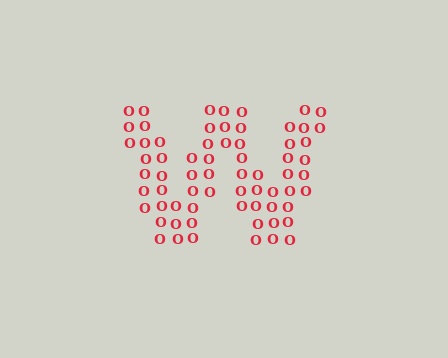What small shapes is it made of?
It is made of small letter O's.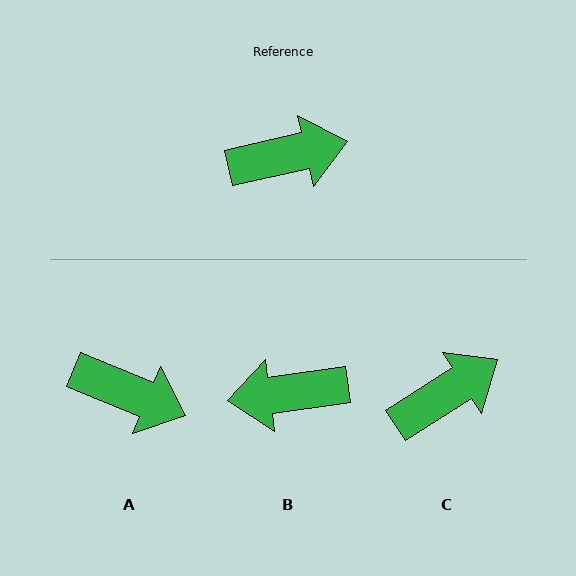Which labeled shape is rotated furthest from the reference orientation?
B, about 175 degrees away.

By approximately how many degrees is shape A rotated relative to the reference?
Approximately 35 degrees clockwise.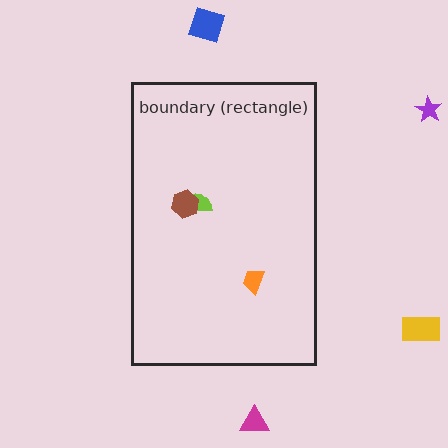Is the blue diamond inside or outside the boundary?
Outside.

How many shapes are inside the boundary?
3 inside, 4 outside.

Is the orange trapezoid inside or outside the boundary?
Inside.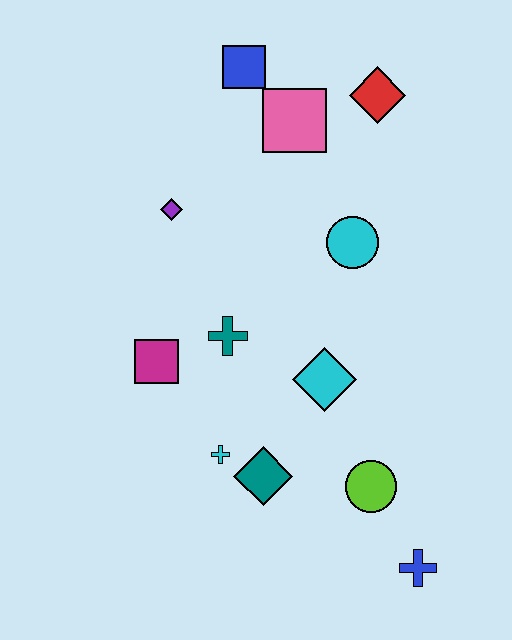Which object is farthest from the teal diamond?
The blue square is farthest from the teal diamond.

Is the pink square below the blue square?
Yes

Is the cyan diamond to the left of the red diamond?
Yes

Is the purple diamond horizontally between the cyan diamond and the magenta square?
Yes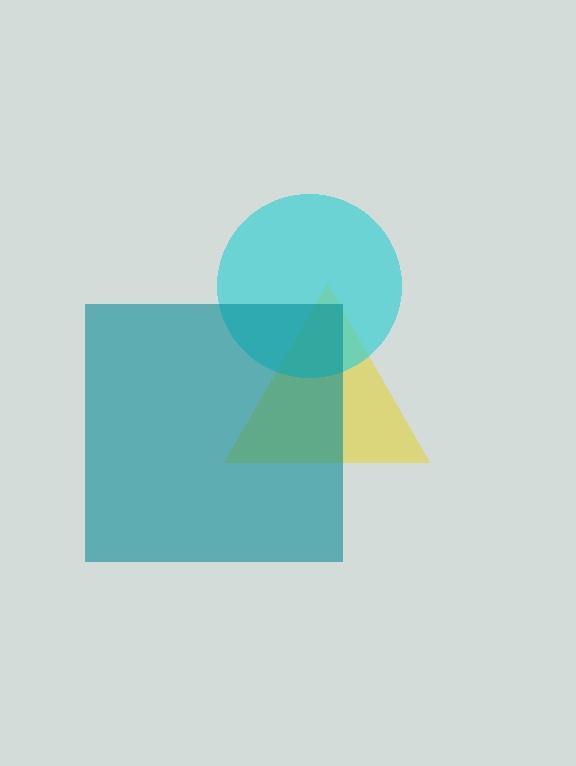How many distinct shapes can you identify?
There are 3 distinct shapes: a yellow triangle, a cyan circle, a teal square.